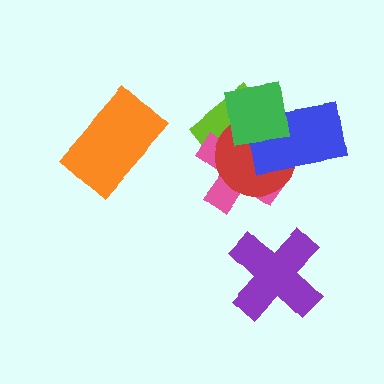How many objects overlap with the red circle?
4 objects overlap with the red circle.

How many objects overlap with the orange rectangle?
0 objects overlap with the orange rectangle.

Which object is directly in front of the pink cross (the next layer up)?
The red circle is directly in front of the pink cross.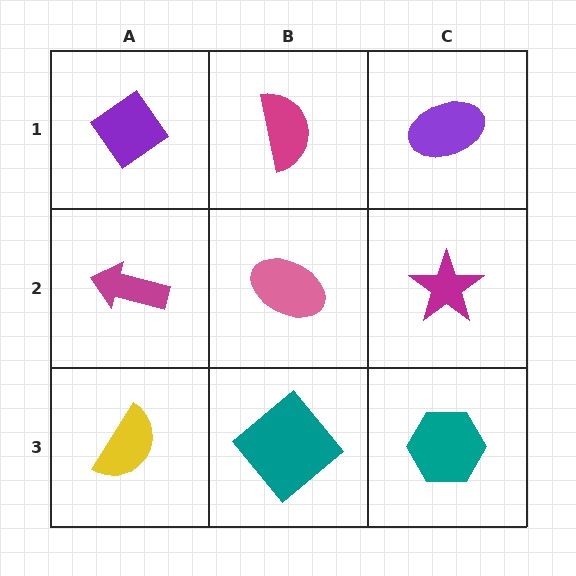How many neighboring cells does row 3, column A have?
2.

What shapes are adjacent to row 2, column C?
A purple ellipse (row 1, column C), a teal hexagon (row 3, column C), a pink ellipse (row 2, column B).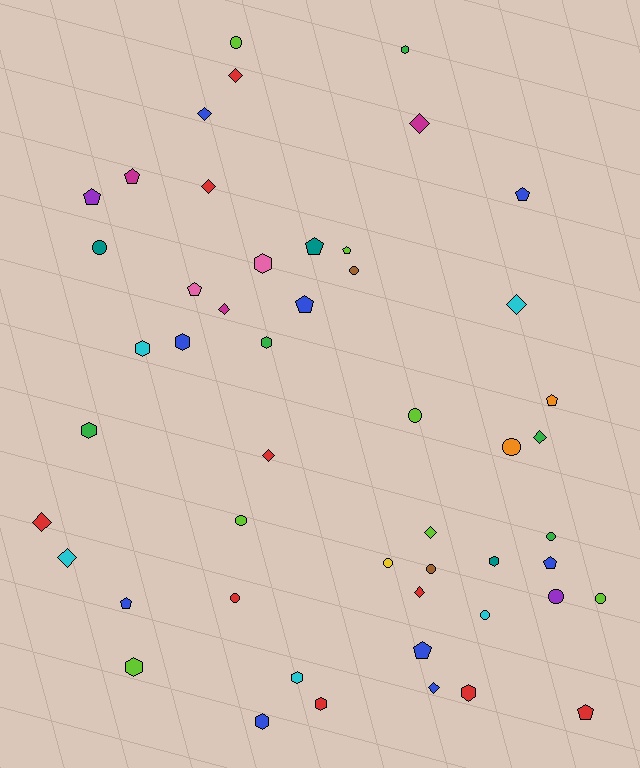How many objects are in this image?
There are 50 objects.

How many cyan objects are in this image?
There are 5 cyan objects.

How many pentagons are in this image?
There are 12 pentagons.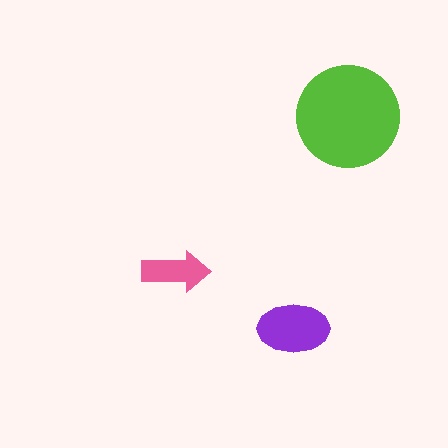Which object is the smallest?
The pink arrow.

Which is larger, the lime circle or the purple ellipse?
The lime circle.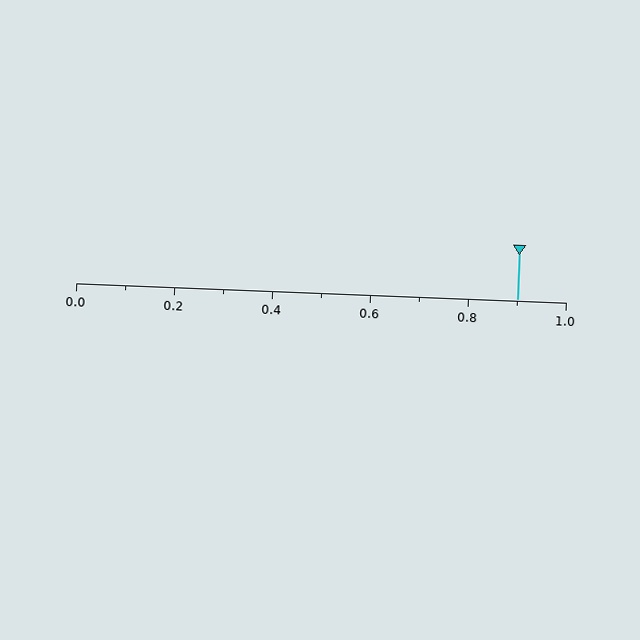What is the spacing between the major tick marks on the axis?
The major ticks are spaced 0.2 apart.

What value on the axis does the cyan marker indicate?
The marker indicates approximately 0.9.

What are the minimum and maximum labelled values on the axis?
The axis runs from 0.0 to 1.0.